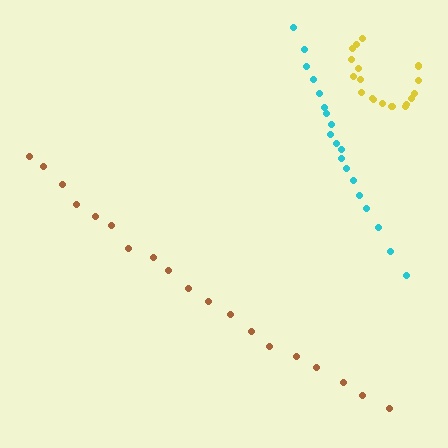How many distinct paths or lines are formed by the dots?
There are 3 distinct paths.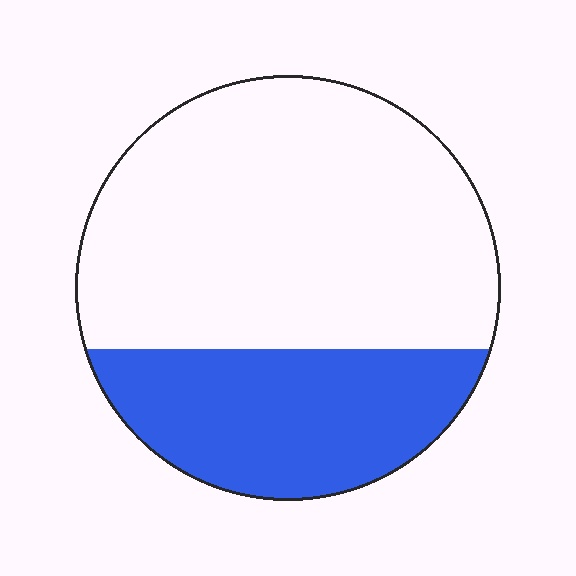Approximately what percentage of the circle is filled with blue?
Approximately 30%.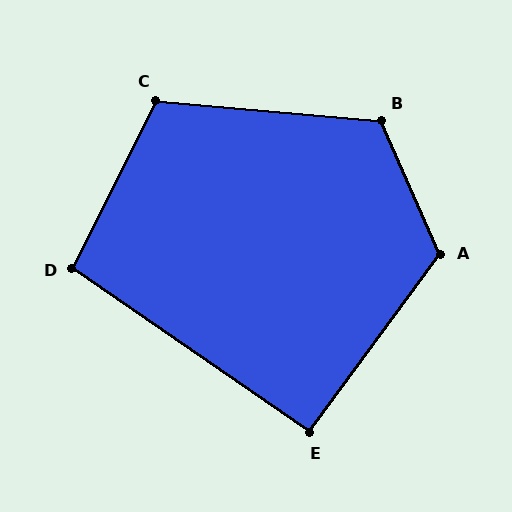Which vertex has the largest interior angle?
A, at approximately 120 degrees.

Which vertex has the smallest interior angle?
E, at approximately 92 degrees.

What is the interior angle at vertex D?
Approximately 98 degrees (obtuse).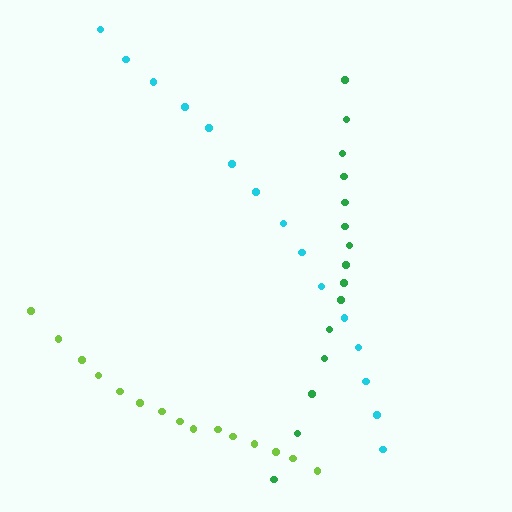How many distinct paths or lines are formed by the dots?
There are 3 distinct paths.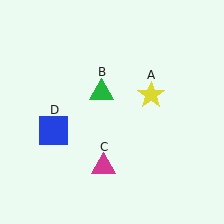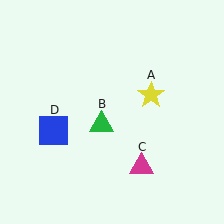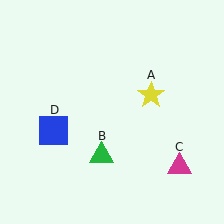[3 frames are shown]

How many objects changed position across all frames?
2 objects changed position: green triangle (object B), magenta triangle (object C).